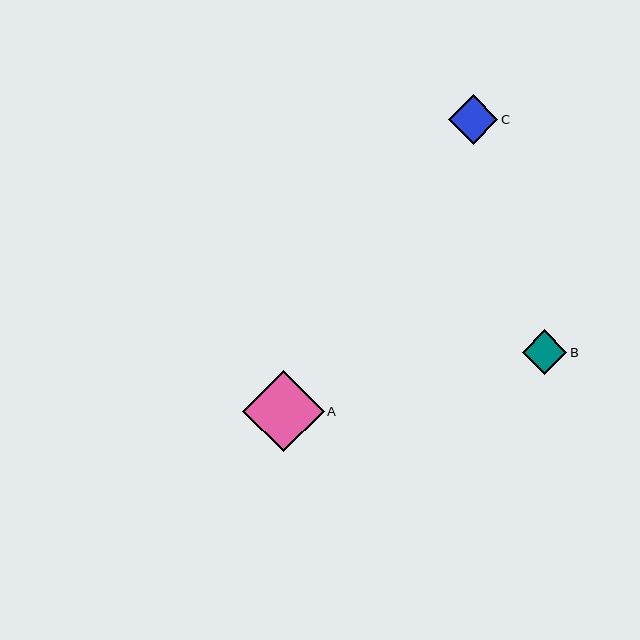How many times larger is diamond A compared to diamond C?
Diamond A is approximately 1.6 times the size of diamond C.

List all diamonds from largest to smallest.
From largest to smallest: A, C, B.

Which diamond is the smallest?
Diamond B is the smallest with a size of approximately 44 pixels.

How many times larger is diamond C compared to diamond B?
Diamond C is approximately 1.1 times the size of diamond B.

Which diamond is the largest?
Diamond A is the largest with a size of approximately 81 pixels.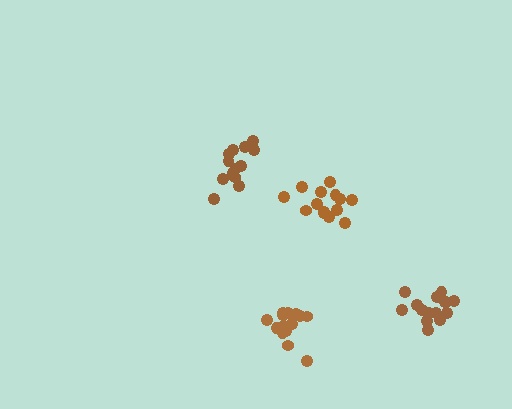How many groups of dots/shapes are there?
There are 4 groups.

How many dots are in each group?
Group 1: 13 dots, Group 2: 14 dots, Group 3: 15 dots, Group 4: 14 dots (56 total).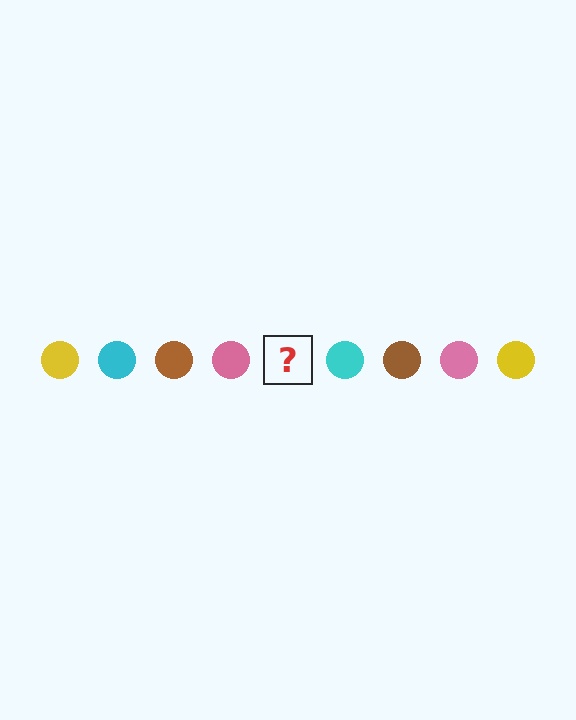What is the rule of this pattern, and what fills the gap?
The rule is that the pattern cycles through yellow, cyan, brown, pink circles. The gap should be filled with a yellow circle.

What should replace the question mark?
The question mark should be replaced with a yellow circle.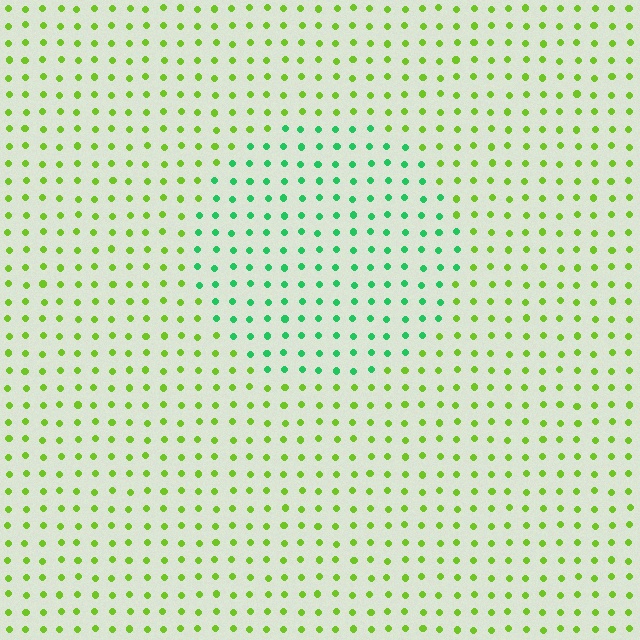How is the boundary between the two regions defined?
The boundary is defined purely by a slight shift in hue (about 50 degrees). Spacing, size, and orientation are identical on both sides.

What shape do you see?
I see a circle.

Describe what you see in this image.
The image is filled with small lime elements in a uniform arrangement. A circle-shaped region is visible where the elements are tinted to a slightly different hue, forming a subtle color boundary.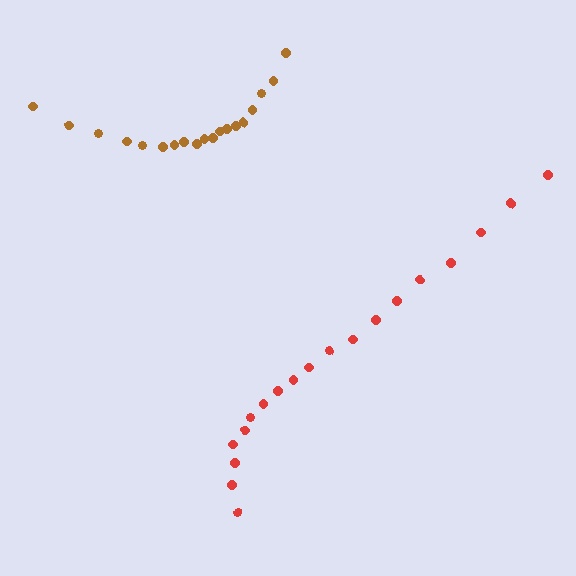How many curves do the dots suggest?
There are 2 distinct paths.